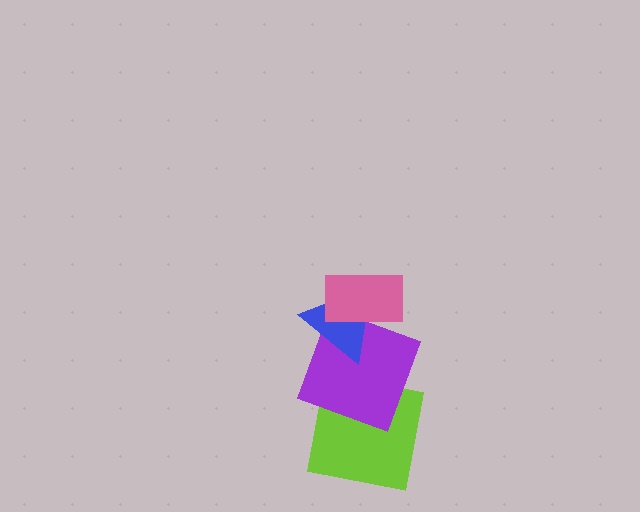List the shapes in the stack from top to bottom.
From top to bottom: the pink rectangle, the blue triangle, the purple square, the lime square.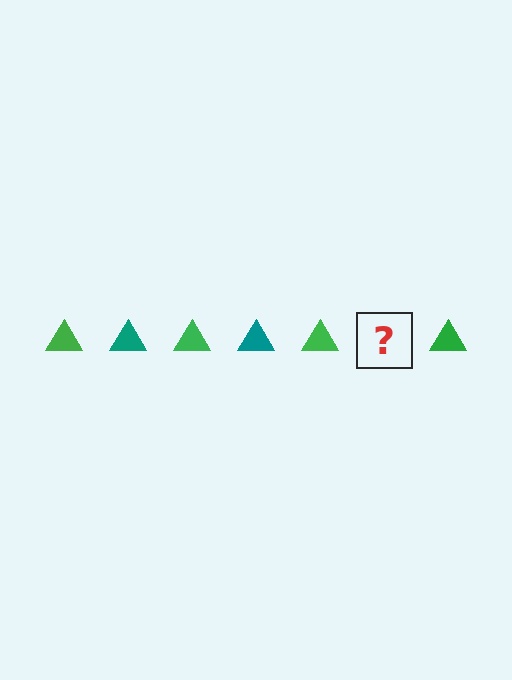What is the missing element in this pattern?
The missing element is a teal triangle.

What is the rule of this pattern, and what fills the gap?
The rule is that the pattern cycles through green, teal triangles. The gap should be filled with a teal triangle.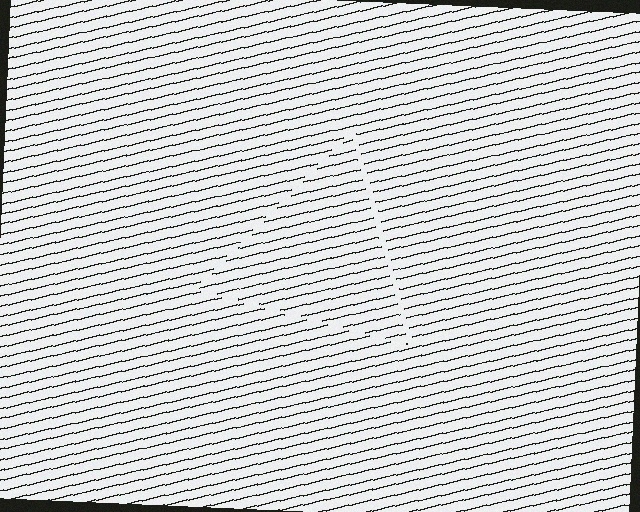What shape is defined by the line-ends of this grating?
An illusory triangle. The interior of the shape contains the same grating, shifted by half a period — the contour is defined by the phase discontinuity where line-ends from the inner and outer gratings abut.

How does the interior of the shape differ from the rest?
The interior of the shape contains the same grating, shifted by half a period — the contour is defined by the phase discontinuity where line-ends from the inner and outer gratings abut.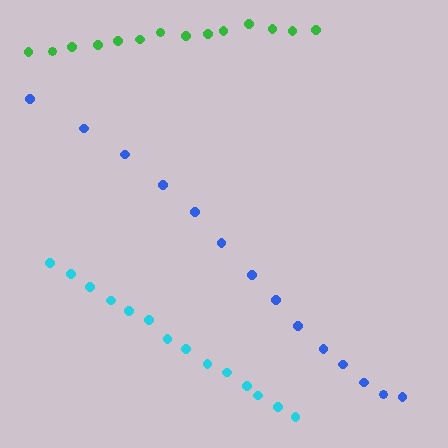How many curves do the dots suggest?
There are 3 distinct paths.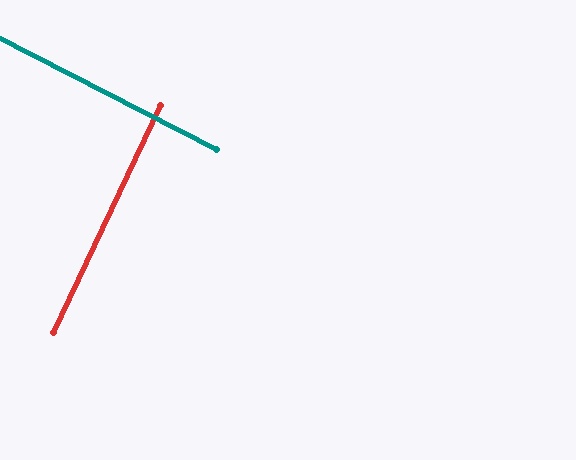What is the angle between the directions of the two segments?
Approximately 88 degrees.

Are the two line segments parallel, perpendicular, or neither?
Perpendicular — they meet at approximately 88°.